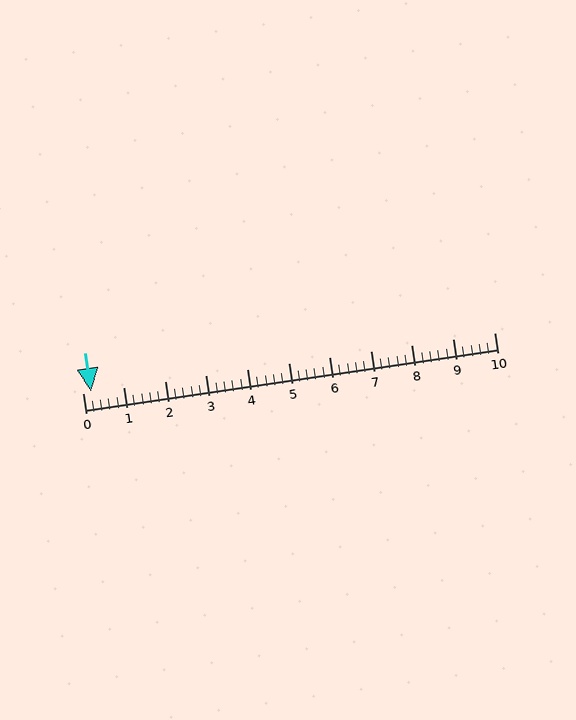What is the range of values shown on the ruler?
The ruler shows values from 0 to 10.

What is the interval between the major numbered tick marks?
The major tick marks are spaced 1 units apart.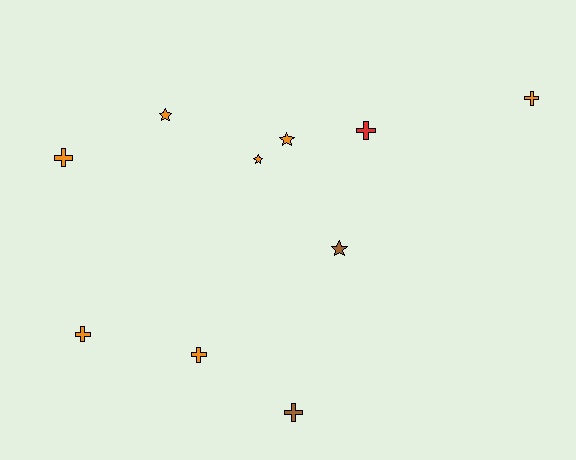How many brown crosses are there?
There is 1 brown cross.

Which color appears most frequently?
Orange, with 7 objects.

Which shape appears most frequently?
Cross, with 6 objects.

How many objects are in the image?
There are 10 objects.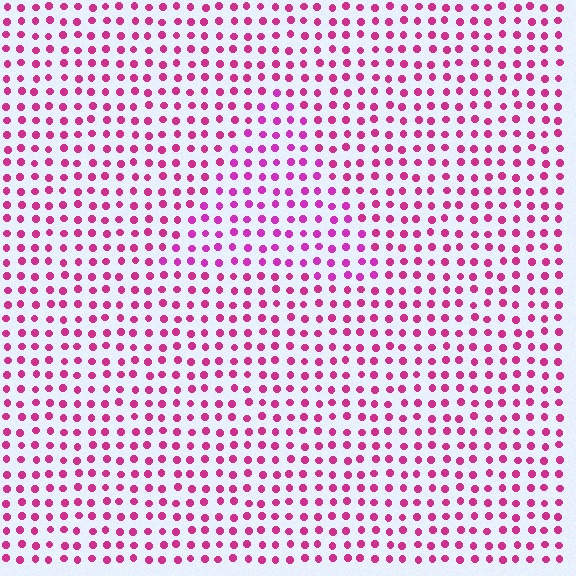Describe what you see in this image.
The image is filled with small magenta elements in a uniform arrangement. A triangle-shaped region is visible where the elements are tinted to a slightly different hue, forming a subtle color boundary.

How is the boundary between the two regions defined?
The boundary is defined purely by a slight shift in hue (about 19 degrees). Spacing, size, and orientation are identical on both sides.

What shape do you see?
I see a triangle.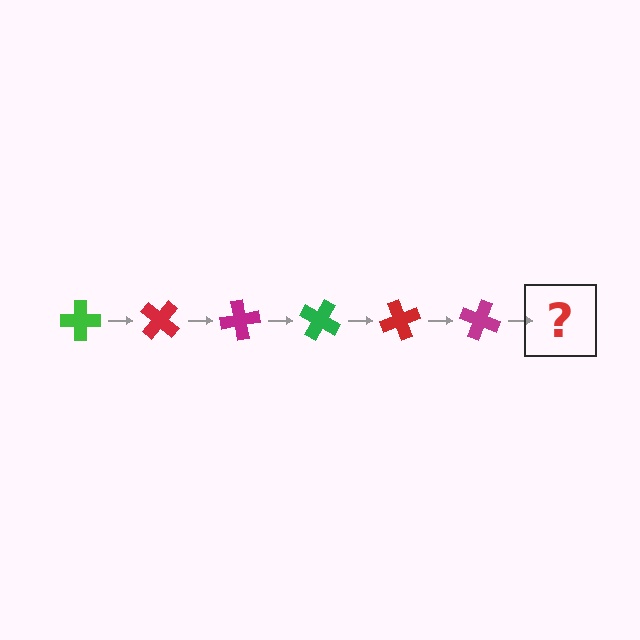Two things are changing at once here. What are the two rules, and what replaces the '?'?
The two rules are that it rotates 40 degrees each step and the color cycles through green, red, and magenta. The '?' should be a green cross, rotated 240 degrees from the start.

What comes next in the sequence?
The next element should be a green cross, rotated 240 degrees from the start.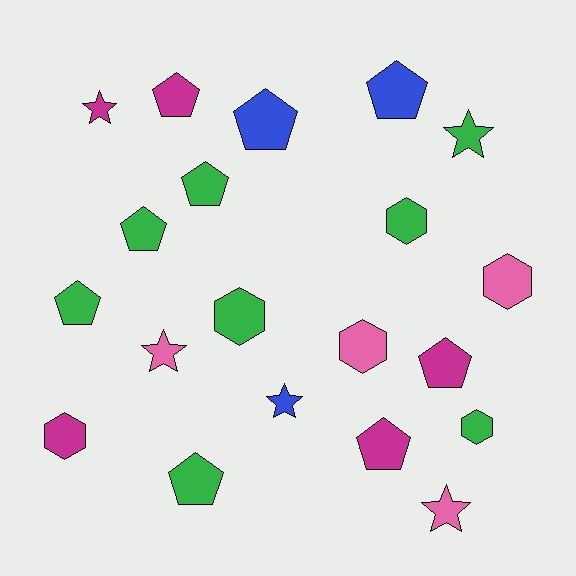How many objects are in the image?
There are 20 objects.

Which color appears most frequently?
Green, with 8 objects.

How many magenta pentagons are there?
There are 3 magenta pentagons.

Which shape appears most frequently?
Pentagon, with 9 objects.